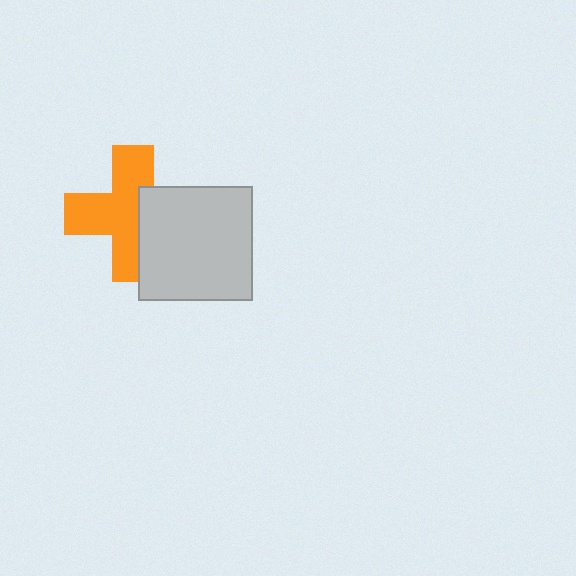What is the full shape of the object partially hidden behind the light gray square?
The partially hidden object is an orange cross.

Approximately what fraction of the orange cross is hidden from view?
Roughly 36% of the orange cross is hidden behind the light gray square.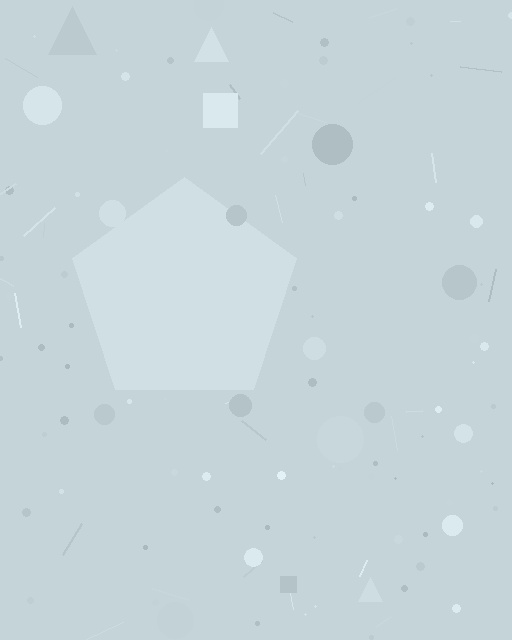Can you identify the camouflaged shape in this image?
The camouflaged shape is a pentagon.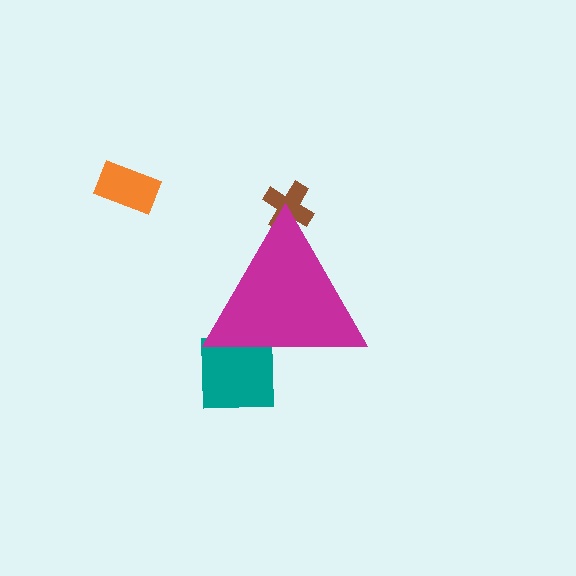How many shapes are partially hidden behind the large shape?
2 shapes are partially hidden.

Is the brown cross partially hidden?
Yes, the brown cross is partially hidden behind the magenta triangle.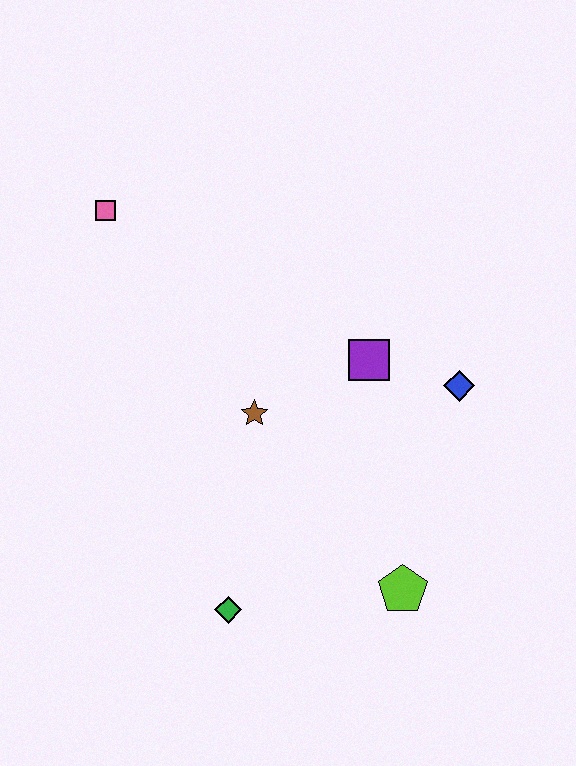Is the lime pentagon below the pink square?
Yes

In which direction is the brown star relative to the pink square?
The brown star is below the pink square.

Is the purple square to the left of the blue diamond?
Yes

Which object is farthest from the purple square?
The pink square is farthest from the purple square.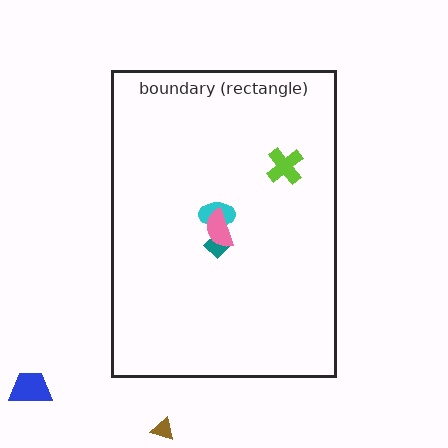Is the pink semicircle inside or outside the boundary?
Inside.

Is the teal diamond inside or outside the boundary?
Inside.